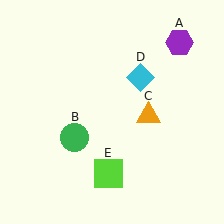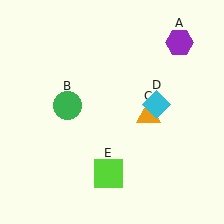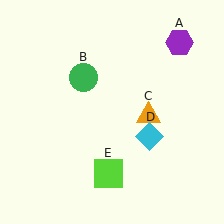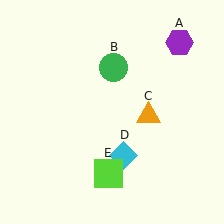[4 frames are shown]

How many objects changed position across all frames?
2 objects changed position: green circle (object B), cyan diamond (object D).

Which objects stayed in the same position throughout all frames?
Purple hexagon (object A) and orange triangle (object C) and lime square (object E) remained stationary.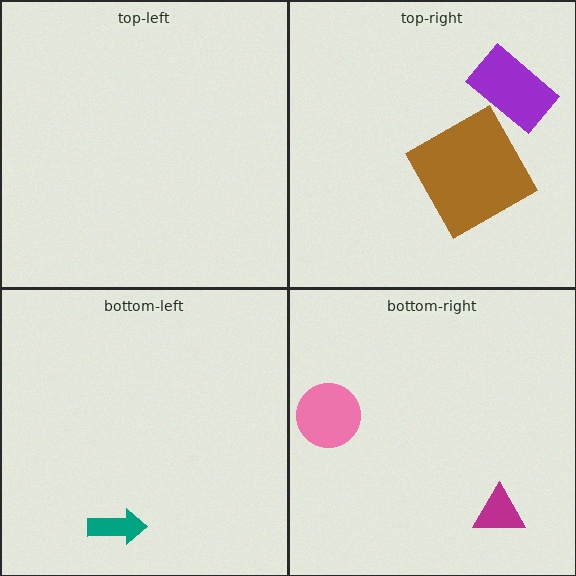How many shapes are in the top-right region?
2.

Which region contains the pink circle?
The bottom-right region.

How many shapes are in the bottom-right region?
2.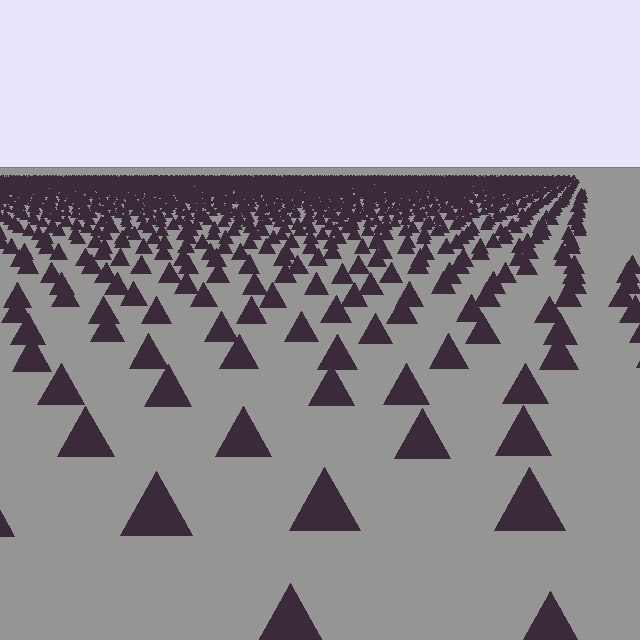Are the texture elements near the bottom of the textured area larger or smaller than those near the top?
Larger. Near the bottom, elements are closer to the viewer and appear at a bigger on-screen size.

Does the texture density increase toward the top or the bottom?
Density increases toward the top.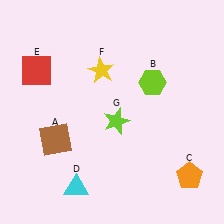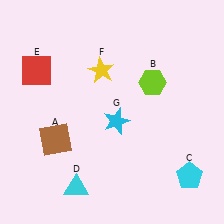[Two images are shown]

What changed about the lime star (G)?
In Image 1, G is lime. In Image 2, it changed to cyan.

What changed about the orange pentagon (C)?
In Image 1, C is orange. In Image 2, it changed to cyan.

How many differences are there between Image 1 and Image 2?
There are 2 differences between the two images.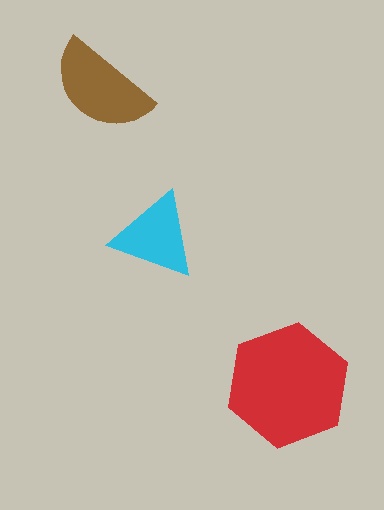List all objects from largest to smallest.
The red hexagon, the brown semicircle, the cyan triangle.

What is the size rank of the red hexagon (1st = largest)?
1st.